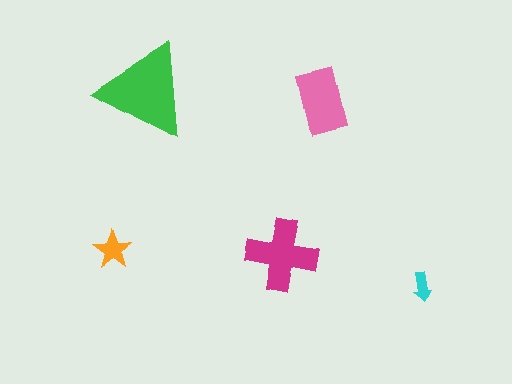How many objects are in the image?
There are 5 objects in the image.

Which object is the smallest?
The cyan arrow.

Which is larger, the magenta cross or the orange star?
The magenta cross.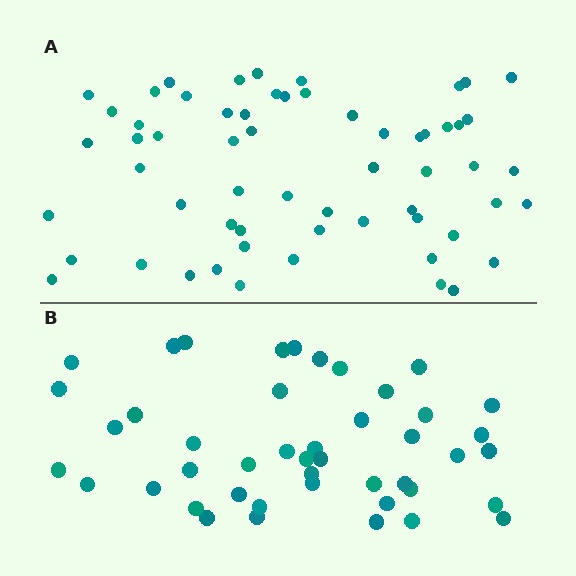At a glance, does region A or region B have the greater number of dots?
Region A (the top region) has more dots.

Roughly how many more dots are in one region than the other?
Region A has approximately 15 more dots than region B.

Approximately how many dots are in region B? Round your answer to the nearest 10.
About 40 dots. (The exact count is 45, which rounds to 40.)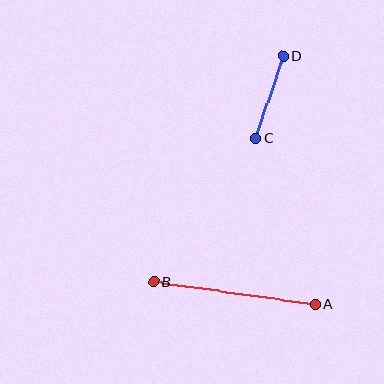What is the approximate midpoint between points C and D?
The midpoint is at approximately (270, 97) pixels.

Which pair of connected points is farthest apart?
Points A and B are farthest apart.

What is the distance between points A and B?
The distance is approximately 163 pixels.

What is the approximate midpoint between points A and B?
The midpoint is at approximately (235, 293) pixels.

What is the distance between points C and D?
The distance is approximately 87 pixels.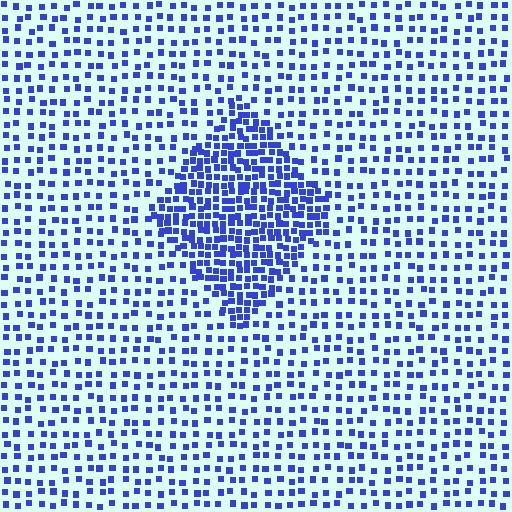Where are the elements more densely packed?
The elements are more densely packed inside the diamond boundary.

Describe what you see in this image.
The image contains small blue elements arranged at two different densities. A diamond-shaped region is visible where the elements are more densely packed than the surrounding area.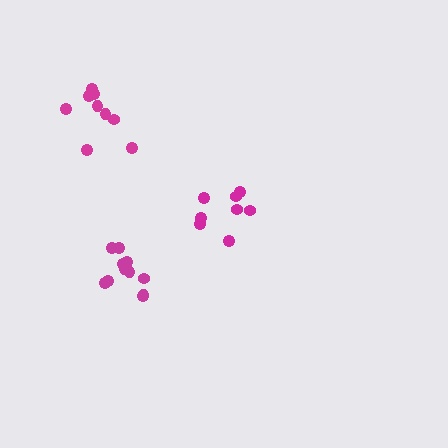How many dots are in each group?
Group 1: 8 dots, Group 2: 9 dots, Group 3: 11 dots (28 total).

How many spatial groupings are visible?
There are 3 spatial groupings.